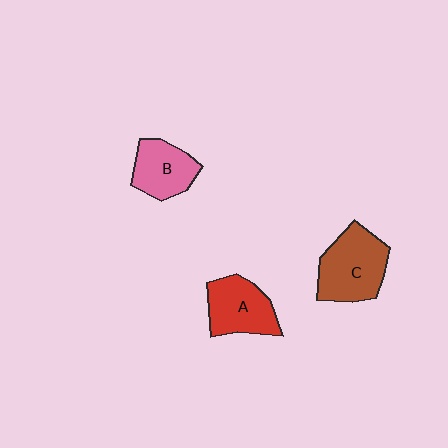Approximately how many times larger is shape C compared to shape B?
Approximately 1.4 times.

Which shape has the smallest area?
Shape B (pink).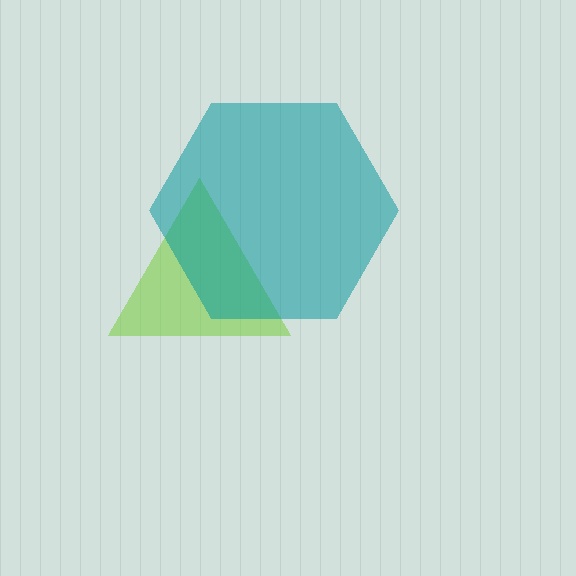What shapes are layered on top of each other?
The layered shapes are: a lime triangle, a teal hexagon.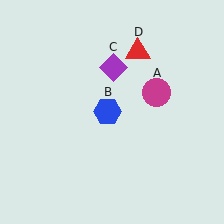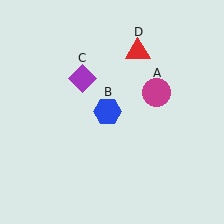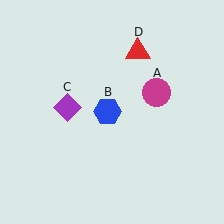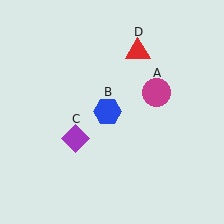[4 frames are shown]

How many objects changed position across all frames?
1 object changed position: purple diamond (object C).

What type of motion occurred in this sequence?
The purple diamond (object C) rotated counterclockwise around the center of the scene.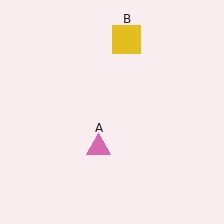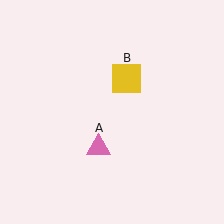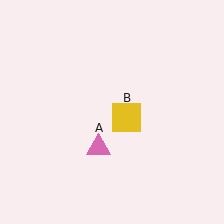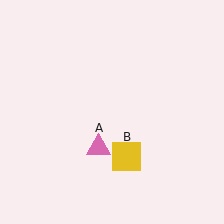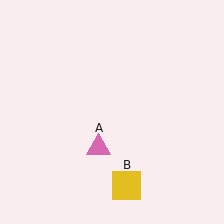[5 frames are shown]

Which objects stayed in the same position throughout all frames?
Pink triangle (object A) remained stationary.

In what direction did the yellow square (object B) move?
The yellow square (object B) moved down.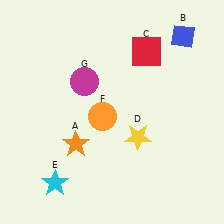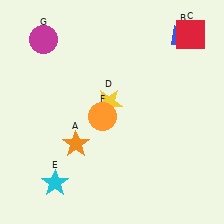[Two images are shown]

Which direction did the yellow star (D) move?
The yellow star (D) moved up.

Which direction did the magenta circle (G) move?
The magenta circle (G) moved up.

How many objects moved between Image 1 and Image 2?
3 objects moved between the two images.